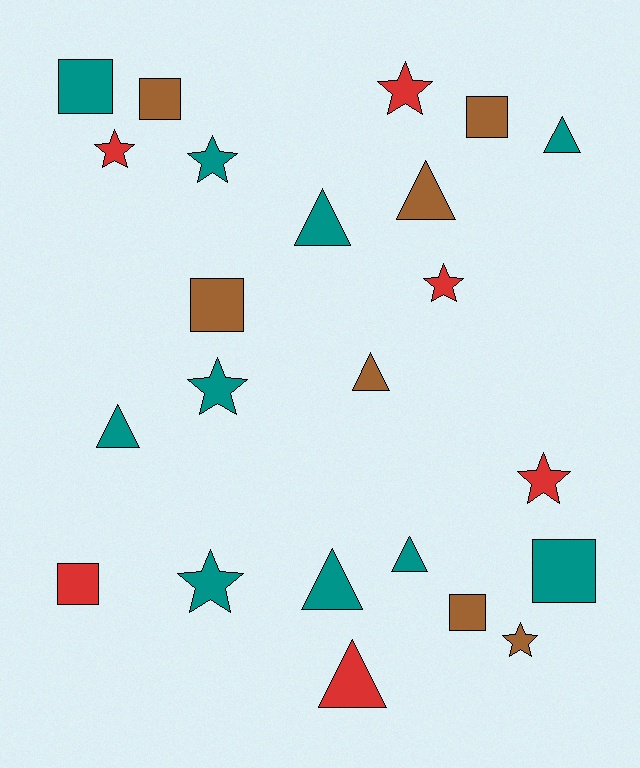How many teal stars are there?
There are 3 teal stars.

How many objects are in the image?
There are 23 objects.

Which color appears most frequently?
Teal, with 10 objects.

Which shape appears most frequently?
Star, with 8 objects.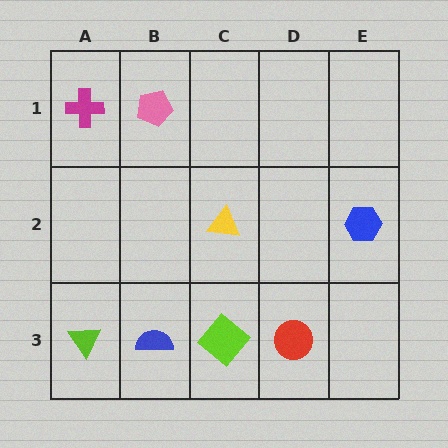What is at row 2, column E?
A blue hexagon.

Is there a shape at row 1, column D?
No, that cell is empty.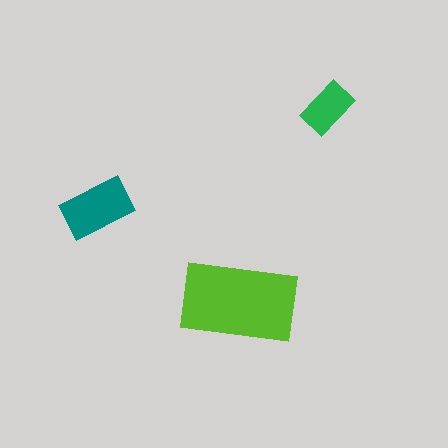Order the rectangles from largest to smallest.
the lime one, the teal one, the green one.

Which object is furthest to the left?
The teal rectangle is leftmost.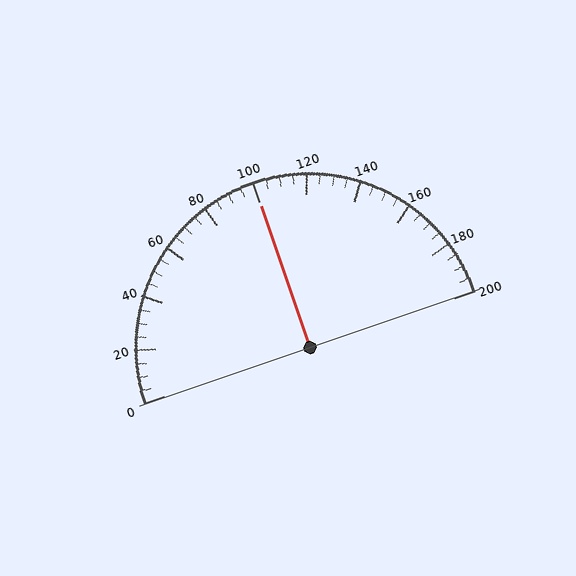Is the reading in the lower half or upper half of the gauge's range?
The reading is in the upper half of the range (0 to 200).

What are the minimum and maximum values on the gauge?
The gauge ranges from 0 to 200.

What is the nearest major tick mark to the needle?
The nearest major tick mark is 100.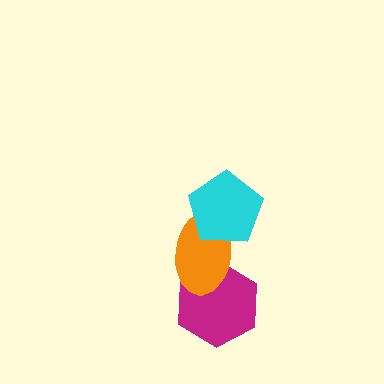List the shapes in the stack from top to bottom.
From top to bottom: the cyan pentagon, the orange ellipse, the magenta hexagon.